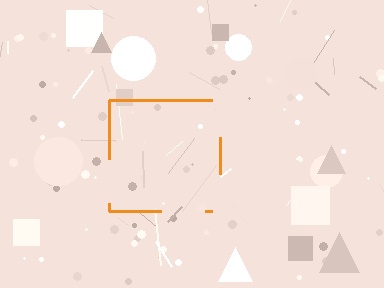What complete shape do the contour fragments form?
The contour fragments form a square.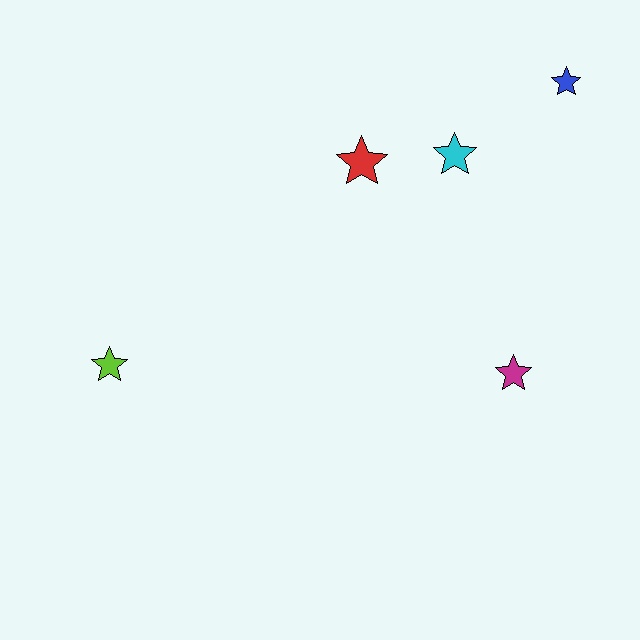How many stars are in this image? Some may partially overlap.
There are 5 stars.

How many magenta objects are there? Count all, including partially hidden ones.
There is 1 magenta object.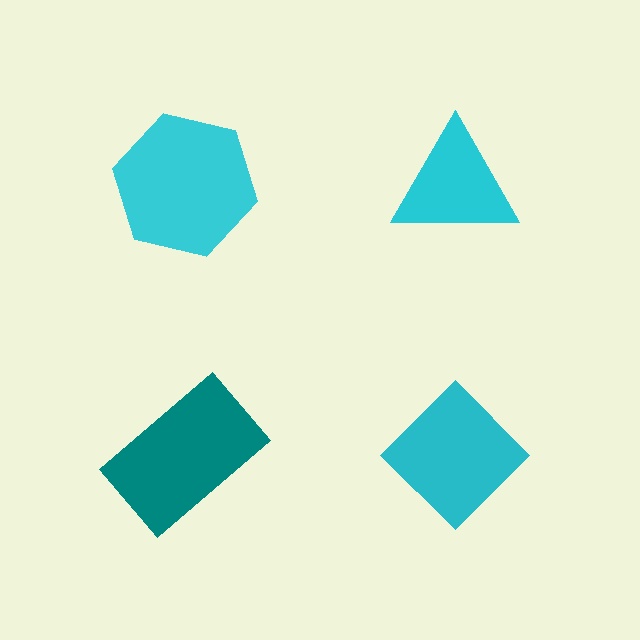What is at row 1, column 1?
A cyan hexagon.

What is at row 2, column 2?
A cyan diamond.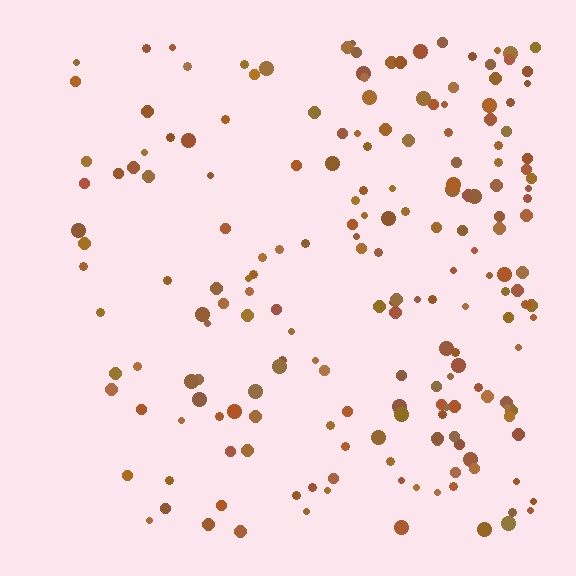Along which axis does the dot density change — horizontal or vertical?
Horizontal.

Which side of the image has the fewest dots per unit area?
The left.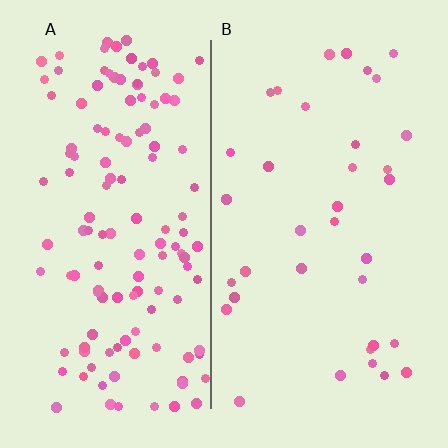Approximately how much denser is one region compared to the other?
Approximately 3.6× — region A over region B.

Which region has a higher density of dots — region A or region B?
A (the left).